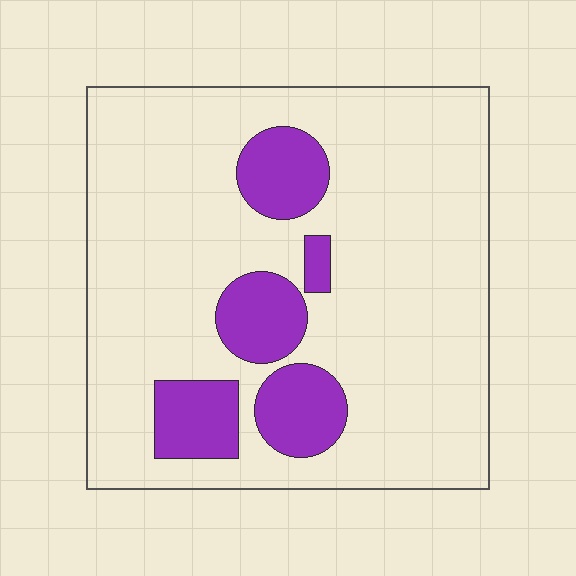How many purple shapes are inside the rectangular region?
5.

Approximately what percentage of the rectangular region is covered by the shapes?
Approximately 20%.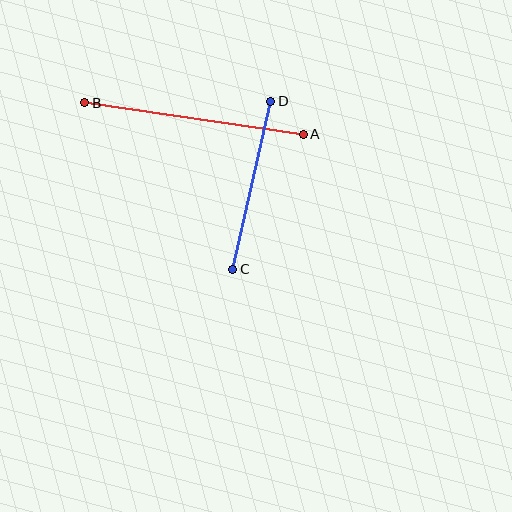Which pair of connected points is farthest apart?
Points A and B are farthest apart.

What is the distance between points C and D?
The distance is approximately 172 pixels.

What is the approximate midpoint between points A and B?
The midpoint is at approximately (194, 118) pixels.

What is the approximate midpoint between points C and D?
The midpoint is at approximately (252, 185) pixels.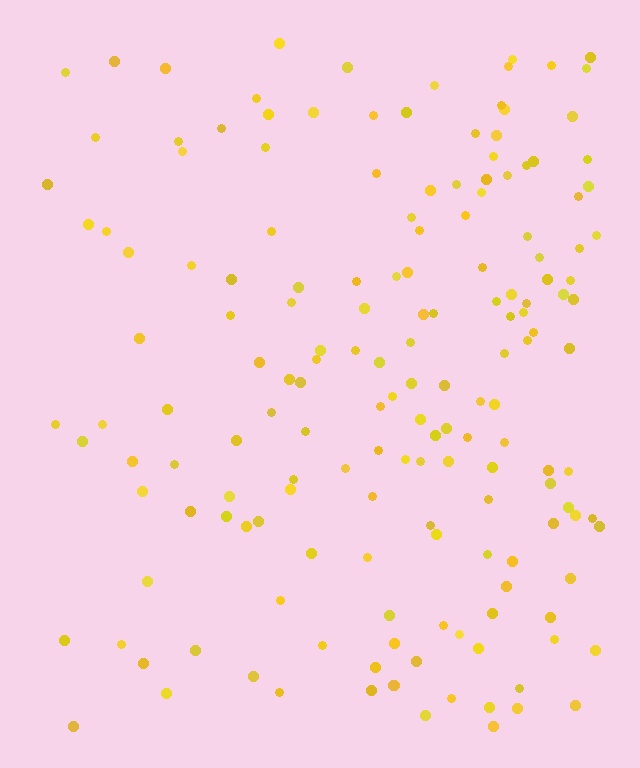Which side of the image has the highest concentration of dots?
The right.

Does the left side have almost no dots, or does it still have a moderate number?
Still a moderate number, just noticeably fewer than the right.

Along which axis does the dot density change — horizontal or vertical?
Horizontal.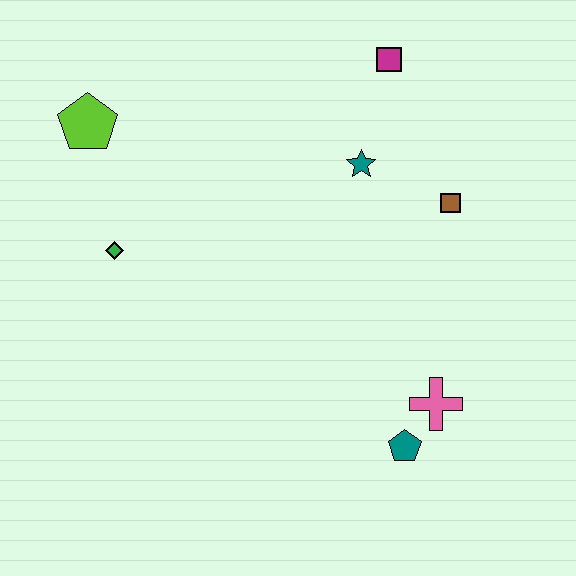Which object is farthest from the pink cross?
The lime pentagon is farthest from the pink cross.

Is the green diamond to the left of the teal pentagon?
Yes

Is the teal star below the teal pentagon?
No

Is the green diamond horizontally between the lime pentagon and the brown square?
Yes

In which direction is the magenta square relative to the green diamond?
The magenta square is to the right of the green diamond.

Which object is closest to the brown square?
The teal star is closest to the brown square.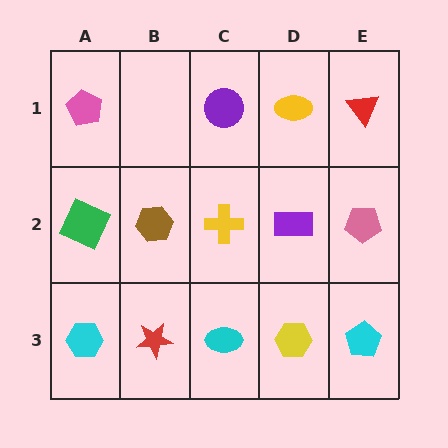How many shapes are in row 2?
5 shapes.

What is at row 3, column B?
A red star.